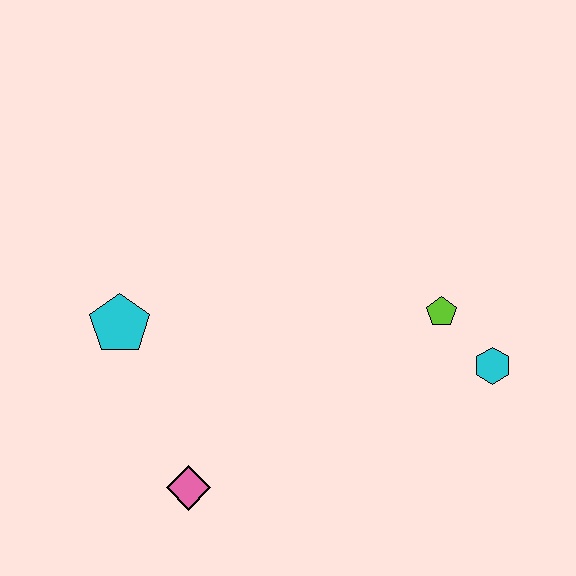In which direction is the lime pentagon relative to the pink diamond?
The lime pentagon is to the right of the pink diamond.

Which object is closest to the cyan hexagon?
The lime pentagon is closest to the cyan hexagon.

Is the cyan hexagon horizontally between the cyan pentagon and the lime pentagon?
No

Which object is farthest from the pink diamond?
The cyan hexagon is farthest from the pink diamond.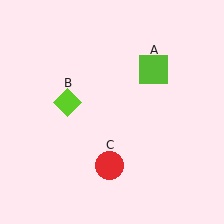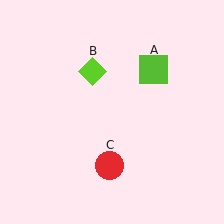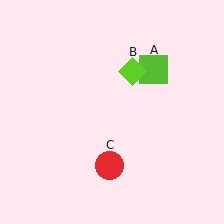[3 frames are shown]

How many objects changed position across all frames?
1 object changed position: lime diamond (object B).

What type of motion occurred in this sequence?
The lime diamond (object B) rotated clockwise around the center of the scene.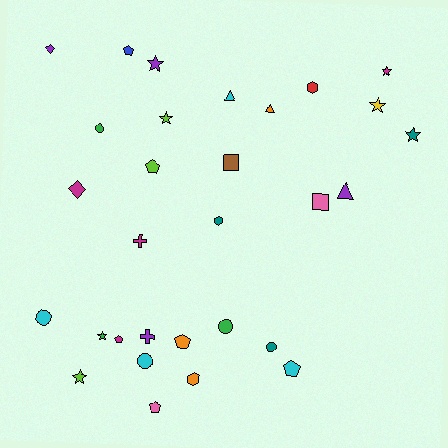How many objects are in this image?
There are 30 objects.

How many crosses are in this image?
There are 2 crosses.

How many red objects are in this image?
There is 1 red object.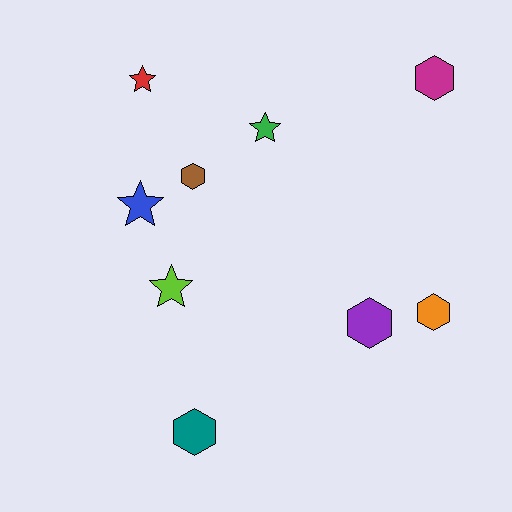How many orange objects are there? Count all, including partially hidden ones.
There is 1 orange object.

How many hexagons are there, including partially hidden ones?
There are 5 hexagons.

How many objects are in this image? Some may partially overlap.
There are 9 objects.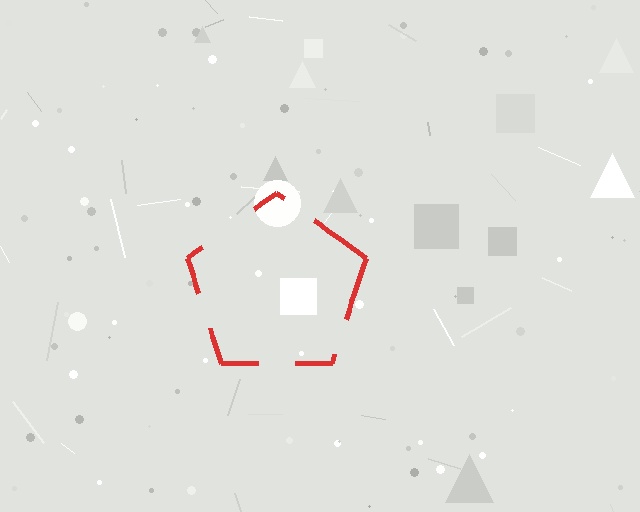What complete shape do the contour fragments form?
The contour fragments form a pentagon.